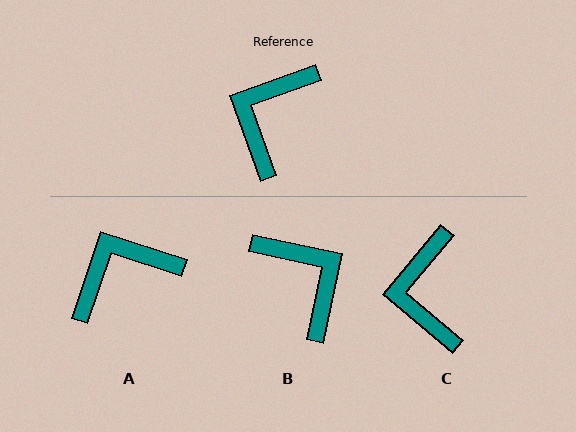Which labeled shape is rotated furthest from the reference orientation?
B, about 121 degrees away.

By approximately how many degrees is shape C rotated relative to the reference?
Approximately 31 degrees counter-clockwise.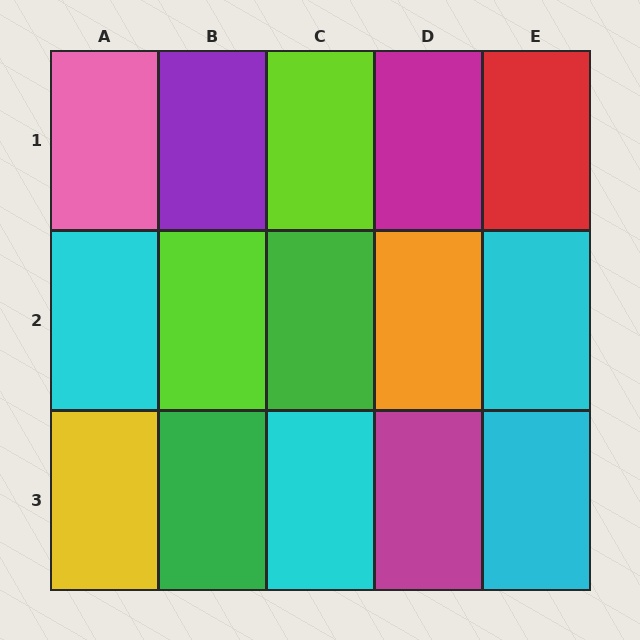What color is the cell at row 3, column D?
Magenta.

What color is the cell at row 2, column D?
Orange.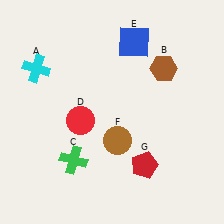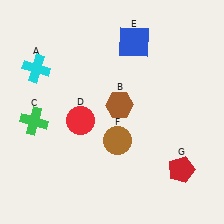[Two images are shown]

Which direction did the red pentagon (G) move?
The red pentagon (G) moved right.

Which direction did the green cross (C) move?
The green cross (C) moved left.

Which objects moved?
The objects that moved are: the brown hexagon (B), the green cross (C), the red pentagon (G).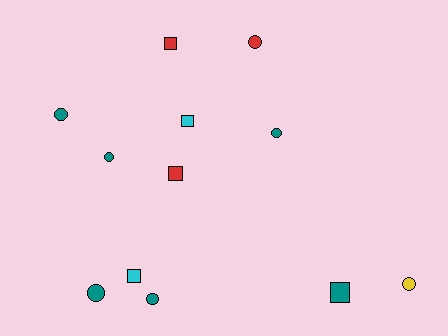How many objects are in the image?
There are 12 objects.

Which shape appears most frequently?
Circle, with 7 objects.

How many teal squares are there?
There is 1 teal square.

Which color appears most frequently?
Teal, with 6 objects.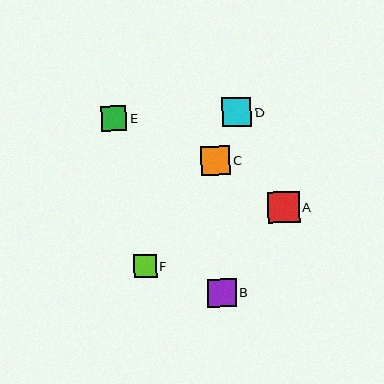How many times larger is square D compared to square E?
Square D is approximately 1.2 times the size of square E.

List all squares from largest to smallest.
From largest to smallest: A, D, C, B, E, F.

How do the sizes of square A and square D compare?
Square A and square D are approximately the same size.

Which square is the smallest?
Square F is the smallest with a size of approximately 22 pixels.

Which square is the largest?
Square A is the largest with a size of approximately 31 pixels.